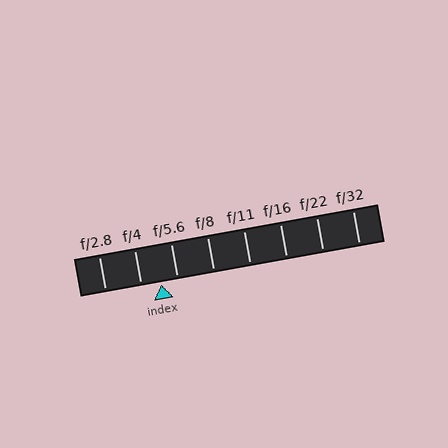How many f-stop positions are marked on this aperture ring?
There are 8 f-stop positions marked.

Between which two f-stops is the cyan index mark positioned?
The index mark is between f/4 and f/5.6.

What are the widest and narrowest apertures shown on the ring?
The widest aperture shown is f/2.8 and the narrowest is f/32.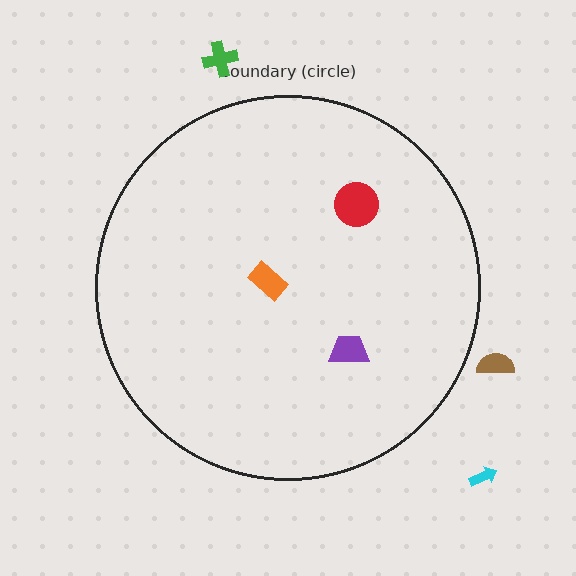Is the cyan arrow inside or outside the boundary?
Outside.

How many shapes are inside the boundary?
3 inside, 3 outside.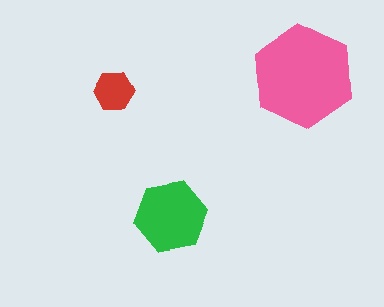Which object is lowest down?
The green hexagon is bottommost.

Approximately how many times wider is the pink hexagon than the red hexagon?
About 2.5 times wider.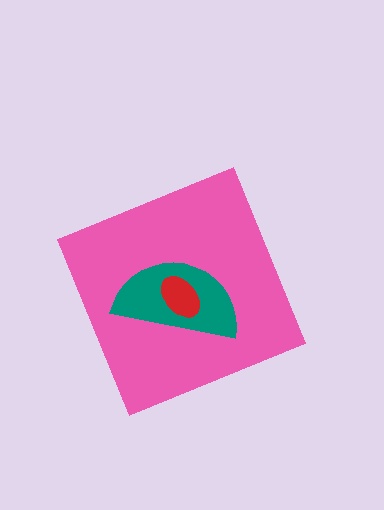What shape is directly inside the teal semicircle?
The red ellipse.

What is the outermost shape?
The pink diamond.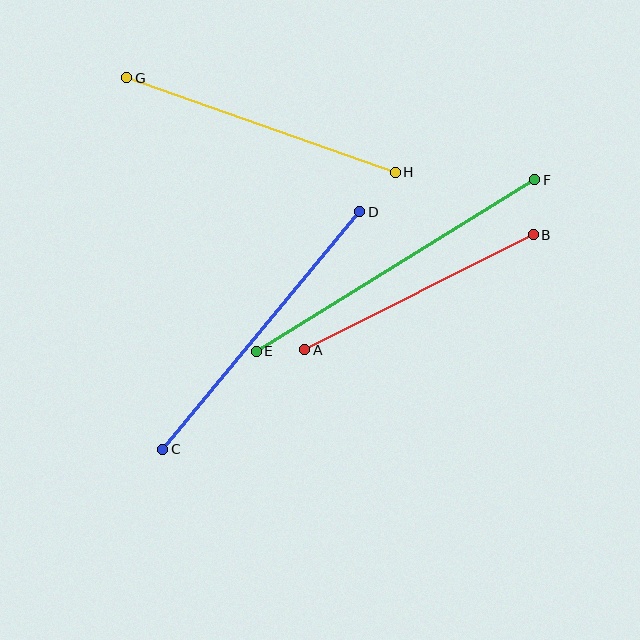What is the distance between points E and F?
The distance is approximately 327 pixels.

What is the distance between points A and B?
The distance is approximately 256 pixels.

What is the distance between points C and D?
The distance is approximately 309 pixels.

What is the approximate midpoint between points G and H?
The midpoint is at approximately (261, 125) pixels.